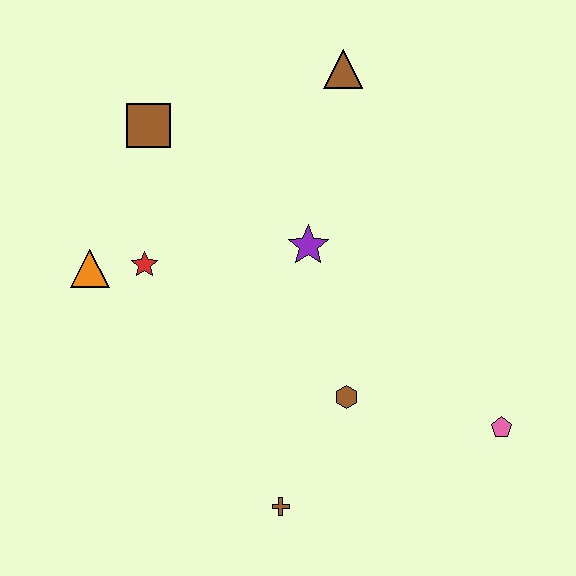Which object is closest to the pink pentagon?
The brown hexagon is closest to the pink pentagon.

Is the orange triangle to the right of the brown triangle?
No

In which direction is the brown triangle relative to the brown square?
The brown triangle is to the right of the brown square.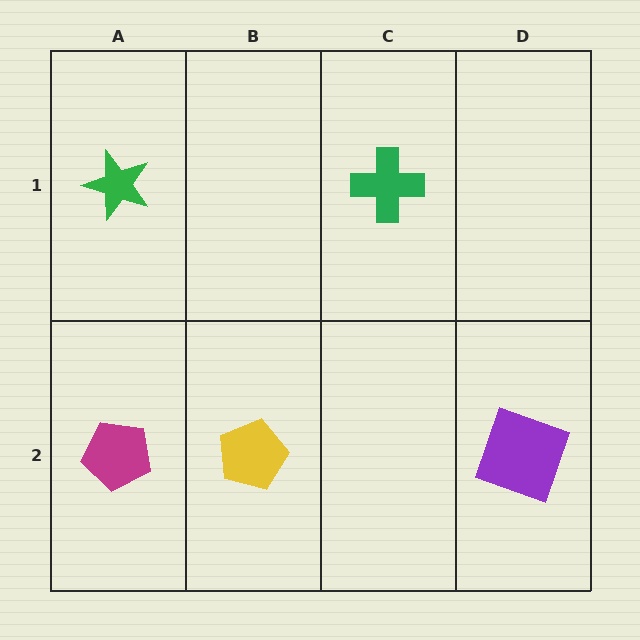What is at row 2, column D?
A purple square.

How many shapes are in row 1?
2 shapes.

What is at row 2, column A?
A magenta pentagon.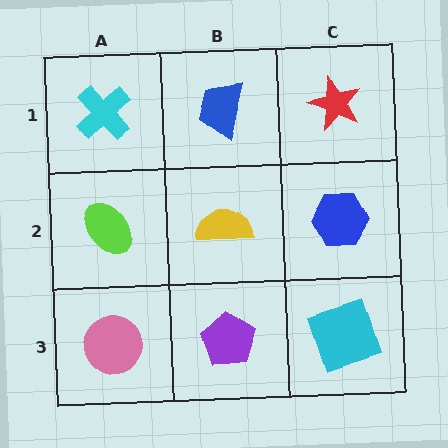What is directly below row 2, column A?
A pink circle.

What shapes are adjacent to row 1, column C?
A blue hexagon (row 2, column C), a blue trapezoid (row 1, column B).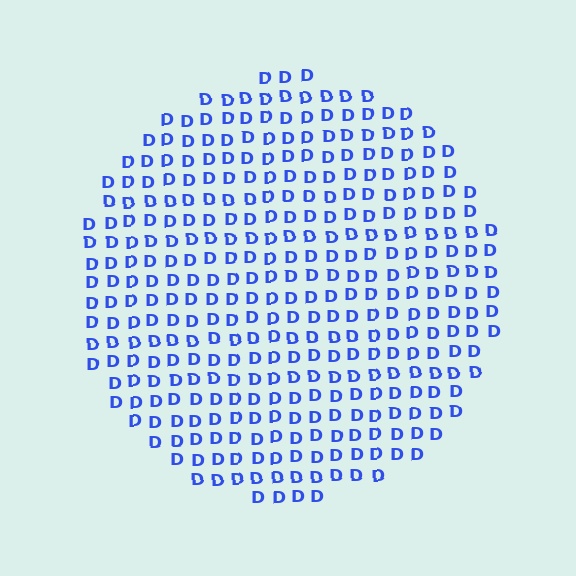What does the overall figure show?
The overall figure shows a circle.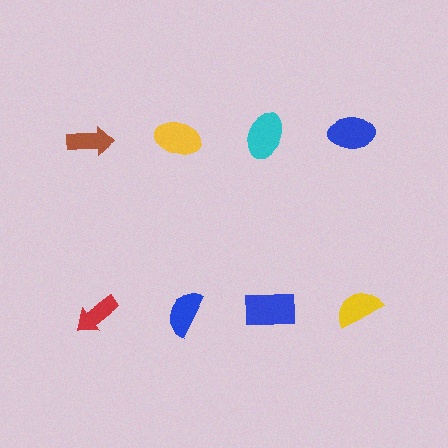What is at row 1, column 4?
A blue ellipse.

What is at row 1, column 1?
A brown arrow.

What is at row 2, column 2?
A blue semicircle.